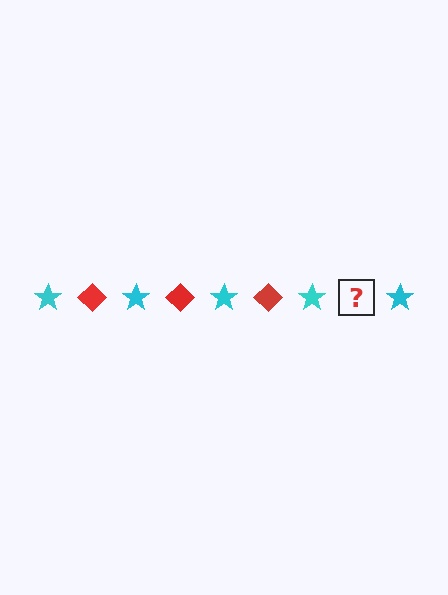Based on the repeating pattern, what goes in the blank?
The blank should be a red diamond.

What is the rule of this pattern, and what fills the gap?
The rule is that the pattern alternates between cyan star and red diamond. The gap should be filled with a red diamond.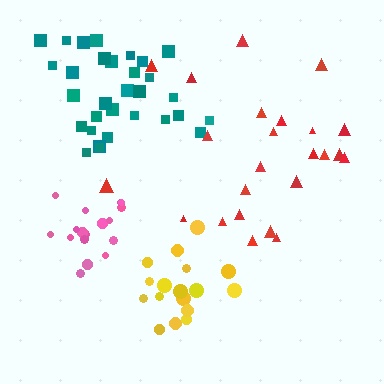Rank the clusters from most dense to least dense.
pink, yellow, teal, red.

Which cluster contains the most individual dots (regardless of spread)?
Teal (31).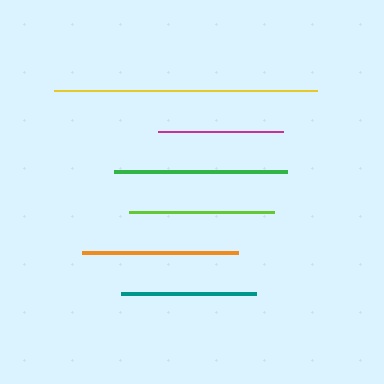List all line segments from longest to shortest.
From longest to shortest: yellow, green, orange, lime, teal, magenta.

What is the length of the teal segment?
The teal segment is approximately 134 pixels long.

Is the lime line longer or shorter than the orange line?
The orange line is longer than the lime line.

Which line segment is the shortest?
The magenta line is the shortest at approximately 125 pixels.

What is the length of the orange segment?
The orange segment is approximately 156 pixels long.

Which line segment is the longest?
The yellow line is the longest at approximately 263 pixels.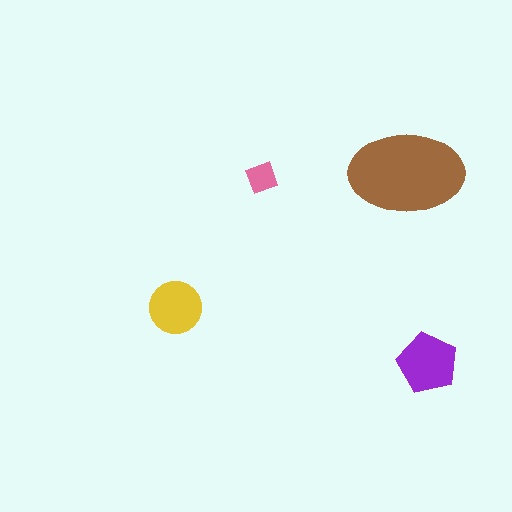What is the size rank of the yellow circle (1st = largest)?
3rd.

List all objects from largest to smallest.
The brown ellipse, the purple pentagon, the yellow circle, the pink diamond.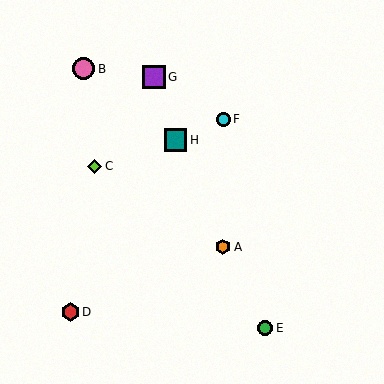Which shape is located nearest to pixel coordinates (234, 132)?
The cyan circle (labeled F) at (223, 119) is nearest to that location.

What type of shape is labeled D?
Shape D is a red hexagon.